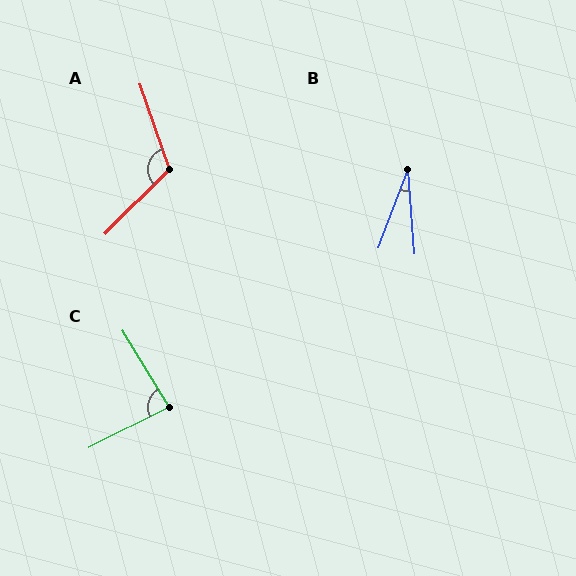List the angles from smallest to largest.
B (25°), C (86°), A (116°).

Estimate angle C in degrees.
Approximately 86 degrees.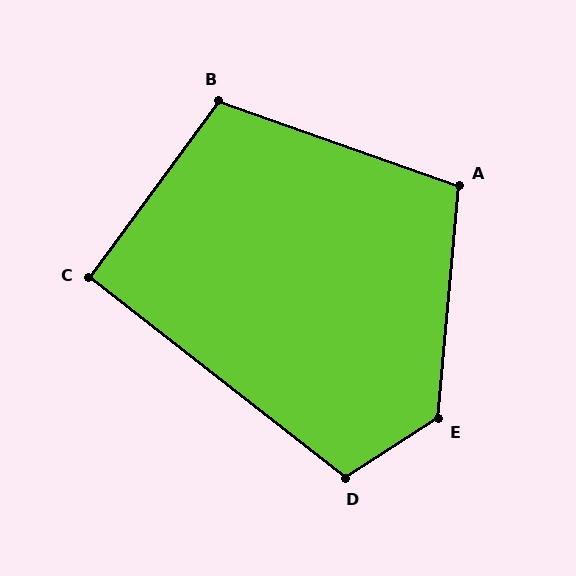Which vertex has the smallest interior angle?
C, at approximately 92 degrees.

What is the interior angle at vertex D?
Approximately 109 degrees (obtuse).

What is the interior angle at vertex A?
Approximately 104 degrees (obtuse).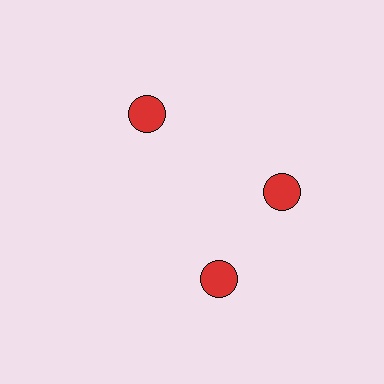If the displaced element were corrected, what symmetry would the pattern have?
It would have 3-fold rotational symmetry — the pattern would map onto itself every 120 degrees.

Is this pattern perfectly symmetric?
No. The 3 red circles are arranged in a ring, but one element near the 7 o'clock position is rotated out of alignment along the ring, breaking the 3-fold rotational symmetry.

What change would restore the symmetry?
The symmetry would be restored by rotating it back into even spacing with its neighbors so that all 3 circles sit at equal angles and equal distance from the center.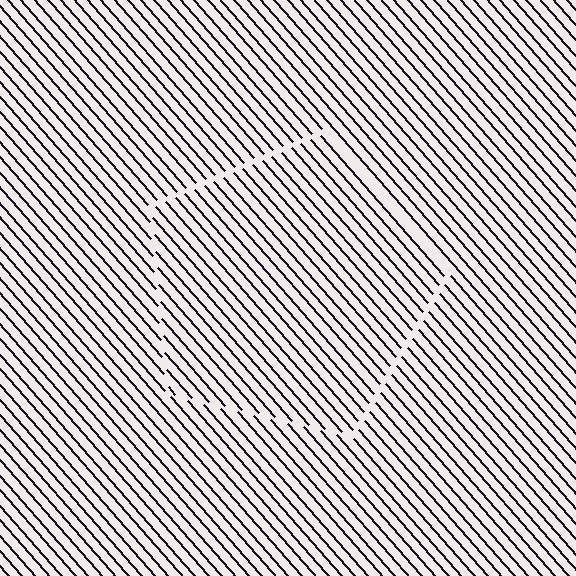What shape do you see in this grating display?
An illusory pentagon. The interior of the shape contains the same grating, shifted by half a period — the contour is defined by the phase discontinuity where line-ends from the inner and outer gratings abut.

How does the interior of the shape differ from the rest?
The interior of the shape contains the same grating, shifted by half a period — the contour is defined by the phase discontinuity where line-ends from the inner and outer gratings abut.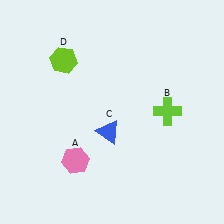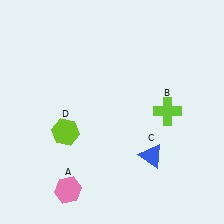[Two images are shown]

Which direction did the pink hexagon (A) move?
The pink hexagon (A) moved down.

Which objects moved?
The objects that moved are: the pink hexagon (A), the blue triangle (C), the lime hexagon (D).